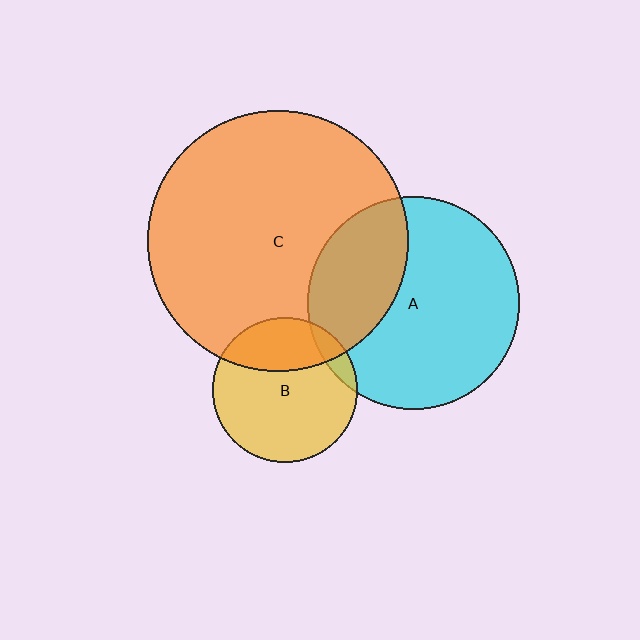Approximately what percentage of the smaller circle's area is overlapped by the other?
Approximately 10%.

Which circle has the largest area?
Circle C (orange).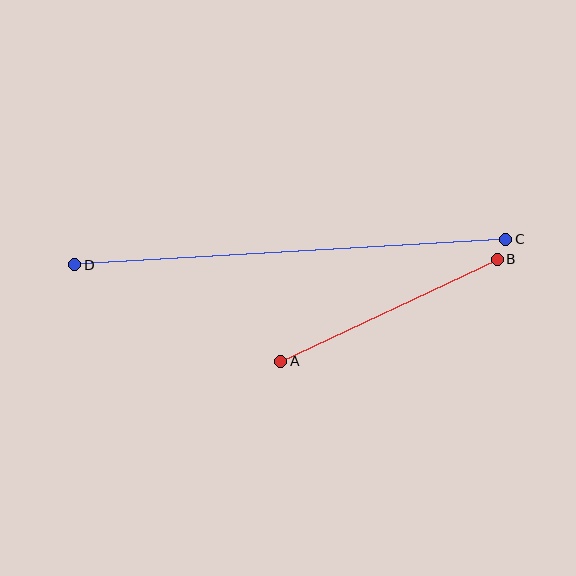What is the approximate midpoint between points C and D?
The midpoint is at approximately (290, 252) pixels.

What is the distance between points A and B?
The distance is approximately 239 pixels.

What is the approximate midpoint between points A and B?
The midpoint is at approximately (389, 310) pixels.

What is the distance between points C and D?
The distance is approximately 432 pixels.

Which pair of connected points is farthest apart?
Points C and D are farthest apart.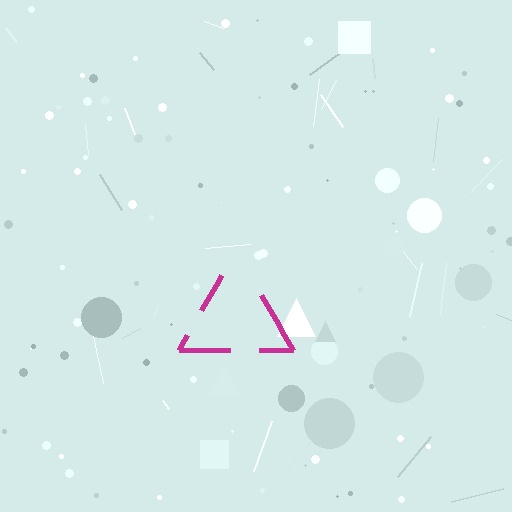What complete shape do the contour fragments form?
The contour fragments form a triangle.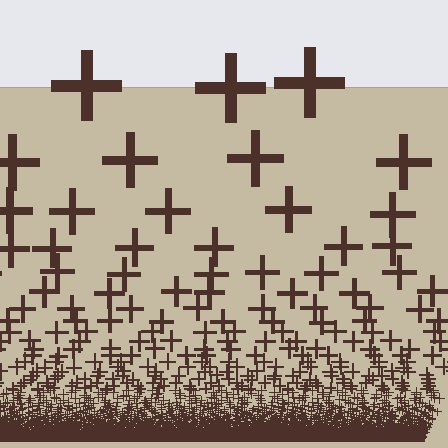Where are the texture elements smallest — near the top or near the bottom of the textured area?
Near the bottom.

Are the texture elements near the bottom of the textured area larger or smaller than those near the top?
Smaller. The gradient is inverted — elements near the bottom are smaller and denser.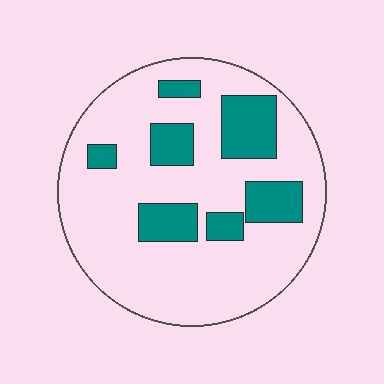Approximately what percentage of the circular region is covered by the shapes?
Approximately 25%.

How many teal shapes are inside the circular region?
7.